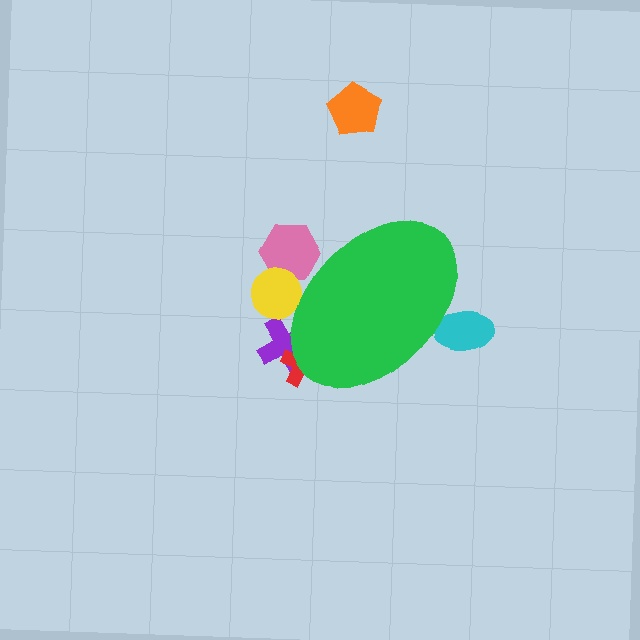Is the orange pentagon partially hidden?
No, the orange pentagon is fully visible.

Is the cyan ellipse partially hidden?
Yes, the cyan ellipse is partially hidden behind the green ellipse.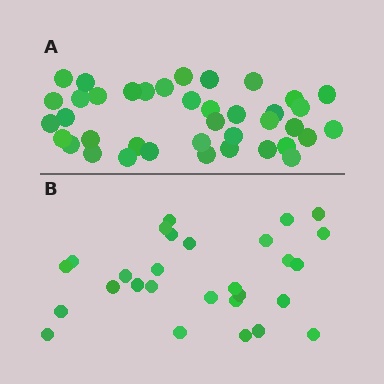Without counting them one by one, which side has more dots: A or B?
Region A (the top region) has more dots.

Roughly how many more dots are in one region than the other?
Region A has roughly 12 or so more dots than region B.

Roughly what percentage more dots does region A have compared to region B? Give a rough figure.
About 40% more.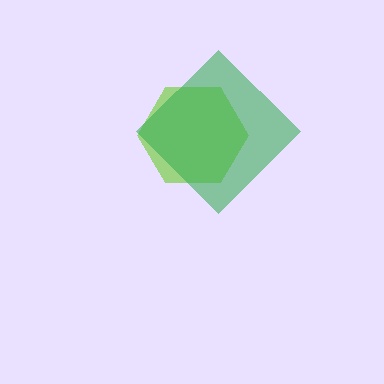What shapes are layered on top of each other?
The layered shapes are: a lime hexagon, a green diamond.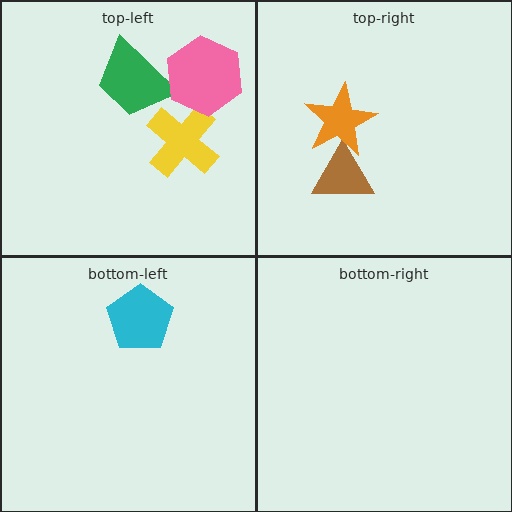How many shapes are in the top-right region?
2.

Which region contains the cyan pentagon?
The bottom-left region.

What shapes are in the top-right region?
The brown triangle, the orange star.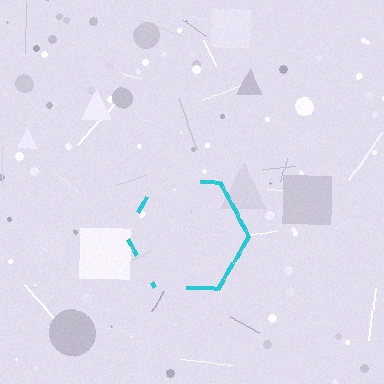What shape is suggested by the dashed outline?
The dashed outline suggests a hexagon.